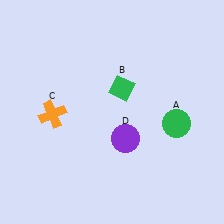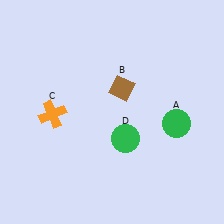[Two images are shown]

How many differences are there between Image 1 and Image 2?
There are 2 differences between the two images.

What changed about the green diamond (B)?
In Image 1, B is green. In Image 2, it changed to brown.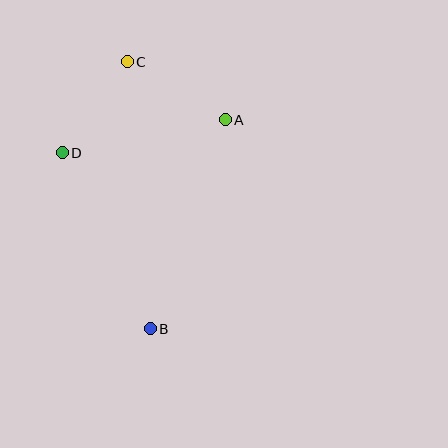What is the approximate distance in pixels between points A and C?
The distance between A and C is approximately 114 pixels.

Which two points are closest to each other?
Points C and D are closest to each other.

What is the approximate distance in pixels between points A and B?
The distance between A and B is approximately 222 pixels.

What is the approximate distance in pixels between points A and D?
The distance between A and D is approximately 166 pixels.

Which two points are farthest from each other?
Points B and C are farthest from each other.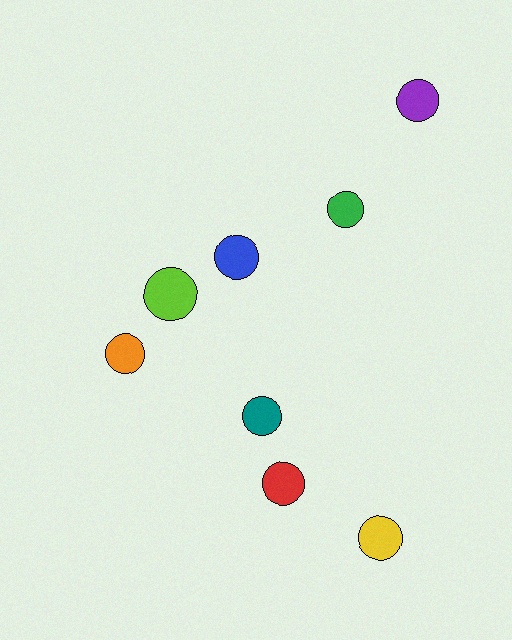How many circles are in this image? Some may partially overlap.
There are 8 circles.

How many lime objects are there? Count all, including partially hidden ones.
There is 1 lime object.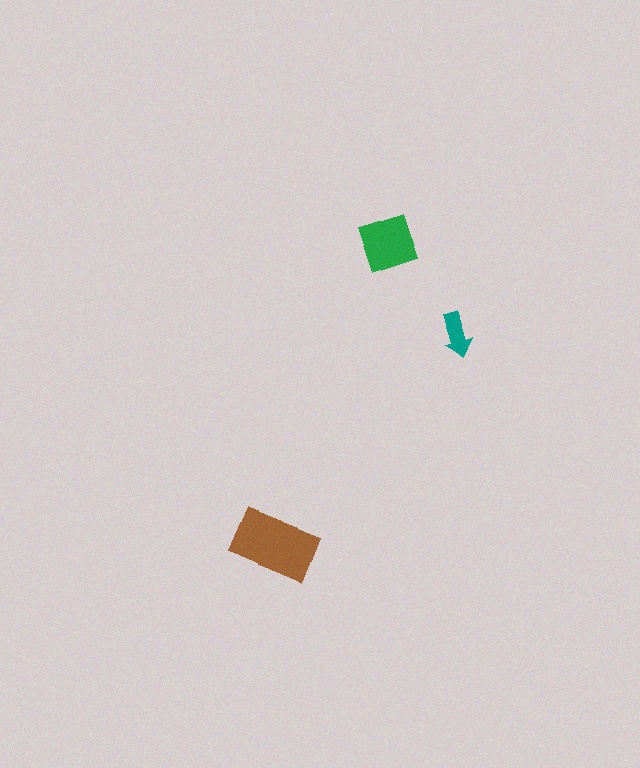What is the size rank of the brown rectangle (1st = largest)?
1st.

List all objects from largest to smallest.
The brown rectangle, the green diamond, the teal arrow.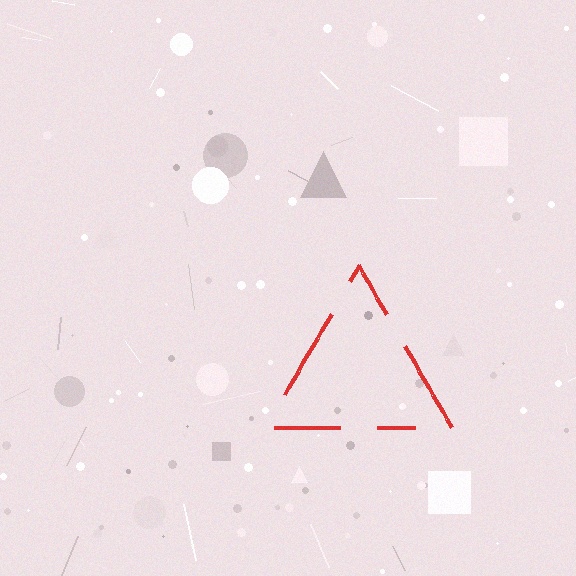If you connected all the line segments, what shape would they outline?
They would outline a triangle.